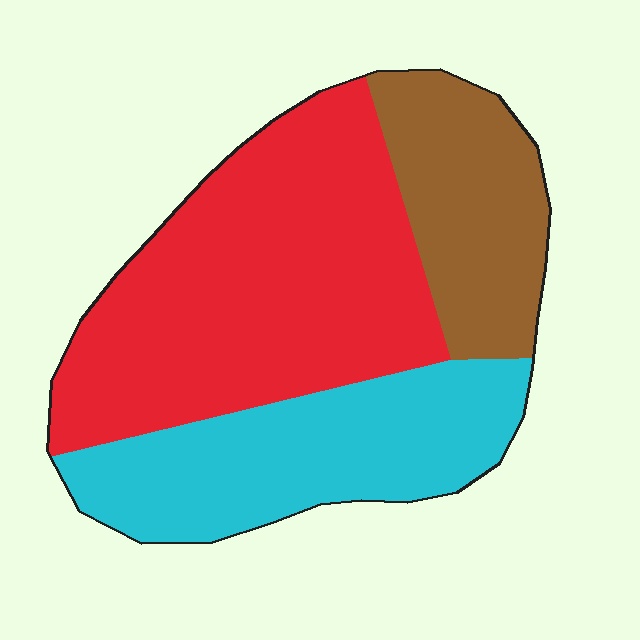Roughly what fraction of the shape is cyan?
Cyan covers roughly 30% of the shape.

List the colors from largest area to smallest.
From largest to smallest: red, cyan, brown.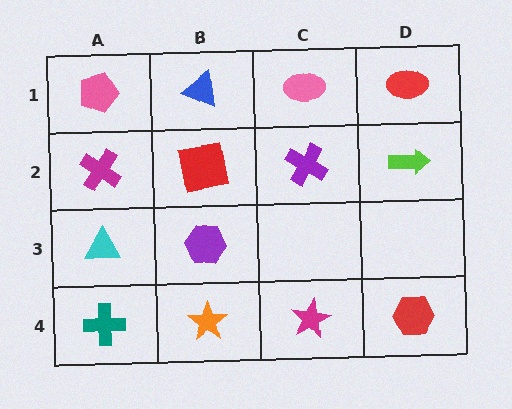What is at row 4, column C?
A magenta star.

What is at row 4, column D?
A red hexagon.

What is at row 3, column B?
A purple hexagon.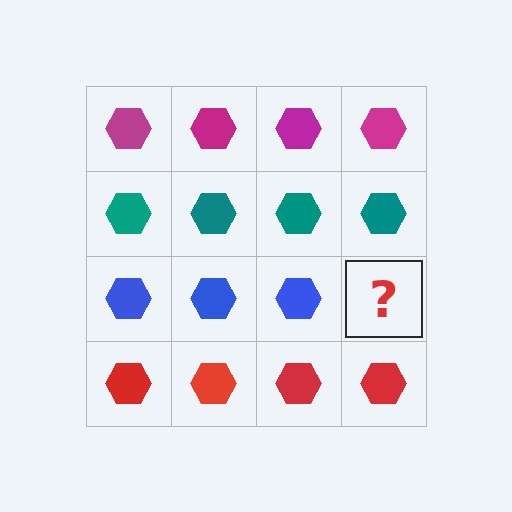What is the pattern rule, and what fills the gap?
The rule is that each row has a consistent color. The gap should be filled with a blue hexagon.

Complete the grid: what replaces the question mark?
The question mark should be replaced with a blue hexagon.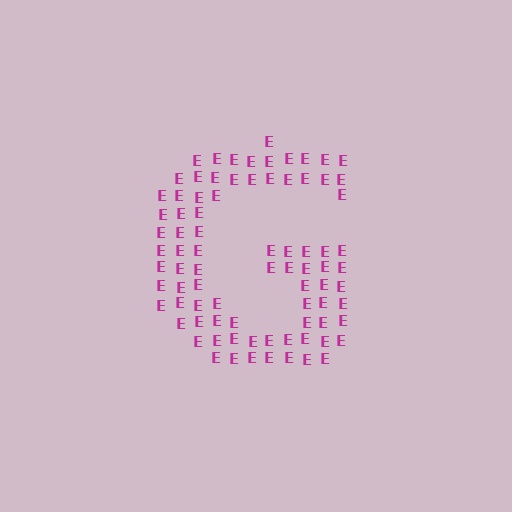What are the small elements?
The small elements are letter E's.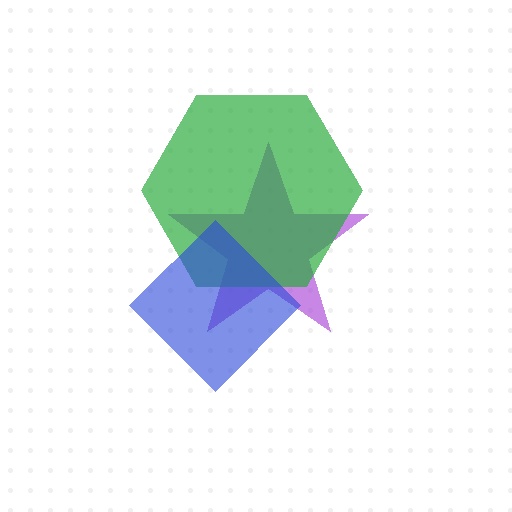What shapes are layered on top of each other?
The layered shapes are: a purple star, a green hexagon, a blue diamond.